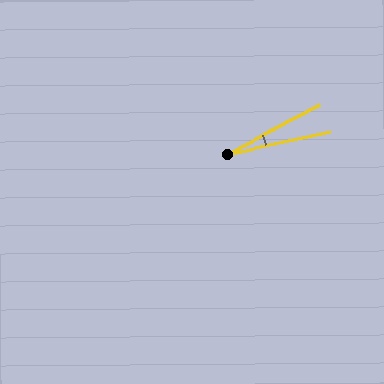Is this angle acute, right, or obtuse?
It is acute.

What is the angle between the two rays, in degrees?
Approximately 16 degrees.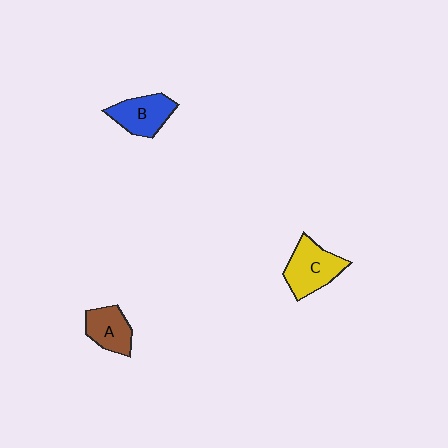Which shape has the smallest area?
Shape A (brown).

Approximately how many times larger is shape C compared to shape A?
Approximately 1.4 times.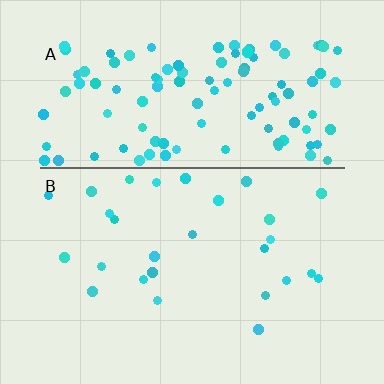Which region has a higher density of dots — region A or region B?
A (the top).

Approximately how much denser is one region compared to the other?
Approximately 4.2× — region A over region B.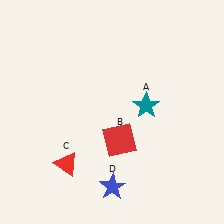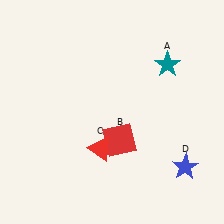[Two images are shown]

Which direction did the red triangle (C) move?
The red triangle (C) moved right.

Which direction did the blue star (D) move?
The blue star (D) moved right.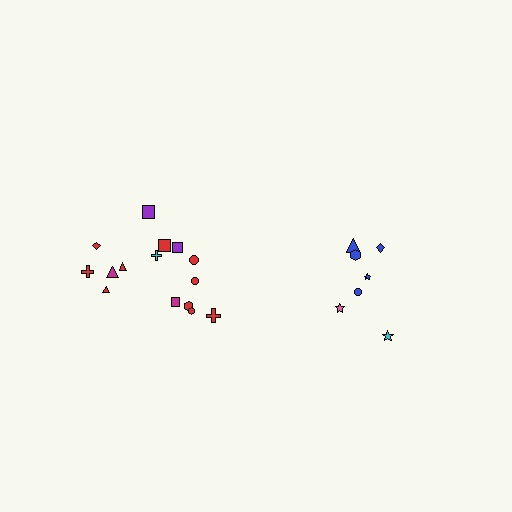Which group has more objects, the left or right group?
The left group.